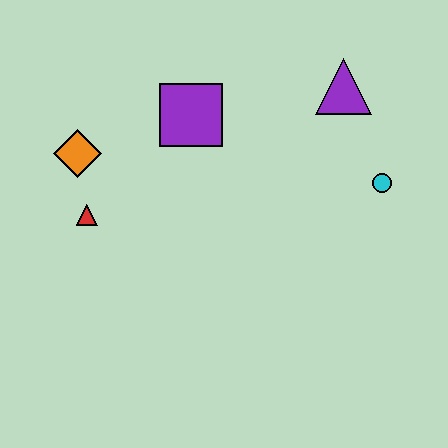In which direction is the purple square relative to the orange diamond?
The purple square is to the right of the orange diamond.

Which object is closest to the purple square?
The orange diamond is closest to the purple square.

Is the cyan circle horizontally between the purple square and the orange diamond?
No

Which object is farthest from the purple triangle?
The red triangle is farthest from the purple triangle.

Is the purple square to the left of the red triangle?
No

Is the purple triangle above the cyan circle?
Yes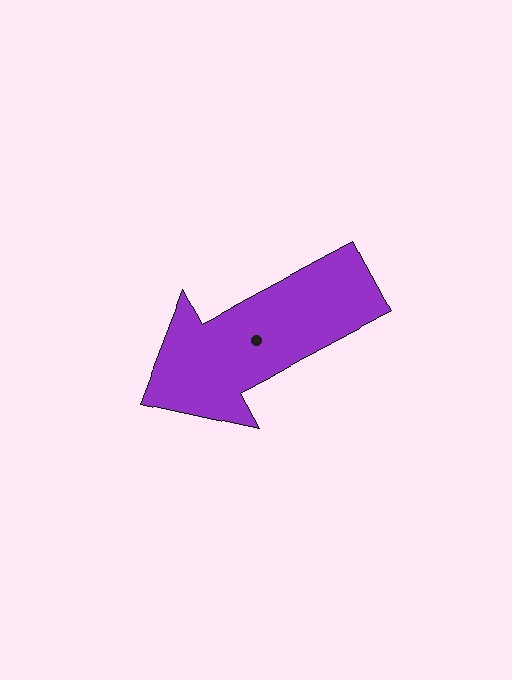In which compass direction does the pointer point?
Southwest.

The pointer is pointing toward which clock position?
Roughly 8 o'clock.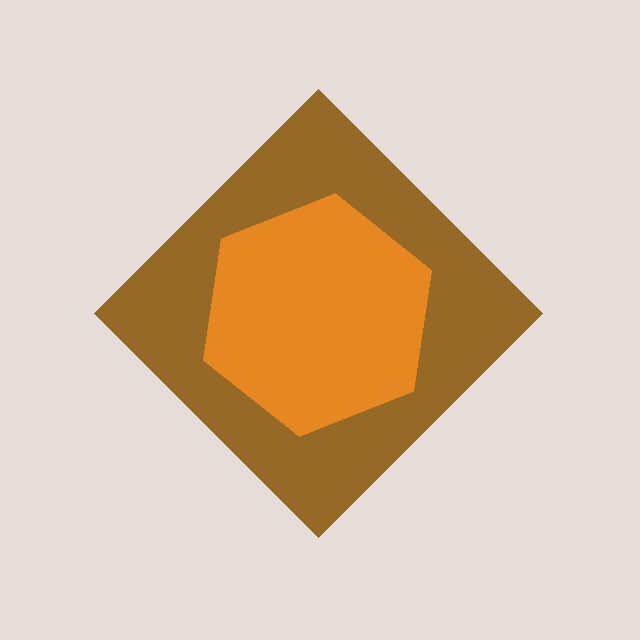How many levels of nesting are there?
2.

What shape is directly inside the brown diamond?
The orange hexagon.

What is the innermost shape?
The orange hexagon.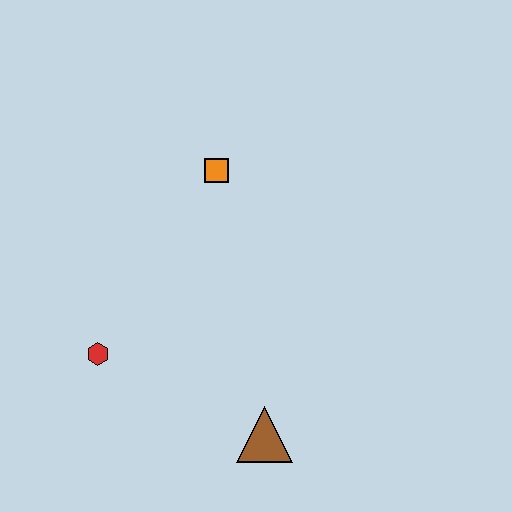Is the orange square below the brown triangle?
No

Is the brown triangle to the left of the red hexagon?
No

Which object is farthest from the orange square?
The brown triangle is farthest from the orange square.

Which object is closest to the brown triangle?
The red hexagon is closest to the brown triangle.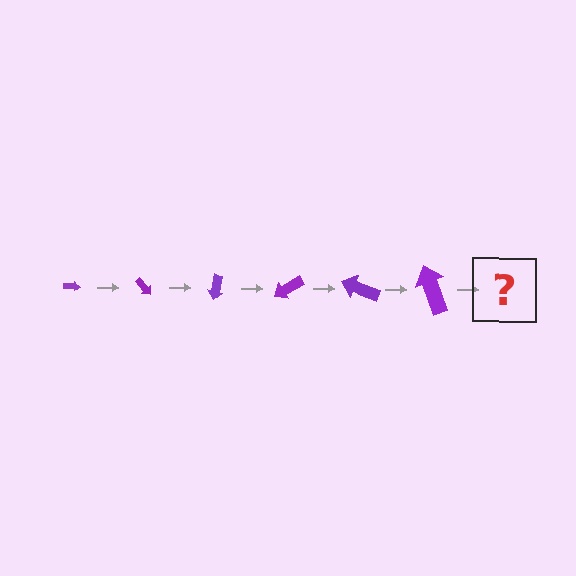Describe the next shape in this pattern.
It should be an arrow, larger than the previous one and rotated 300 degrees from the start.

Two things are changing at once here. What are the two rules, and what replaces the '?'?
The two rules are that the arrow grows larger each step and it rotates 50 degrees each step. The '?' should be an arrow, larger than the previous one and rotated 300 degrees from the start.